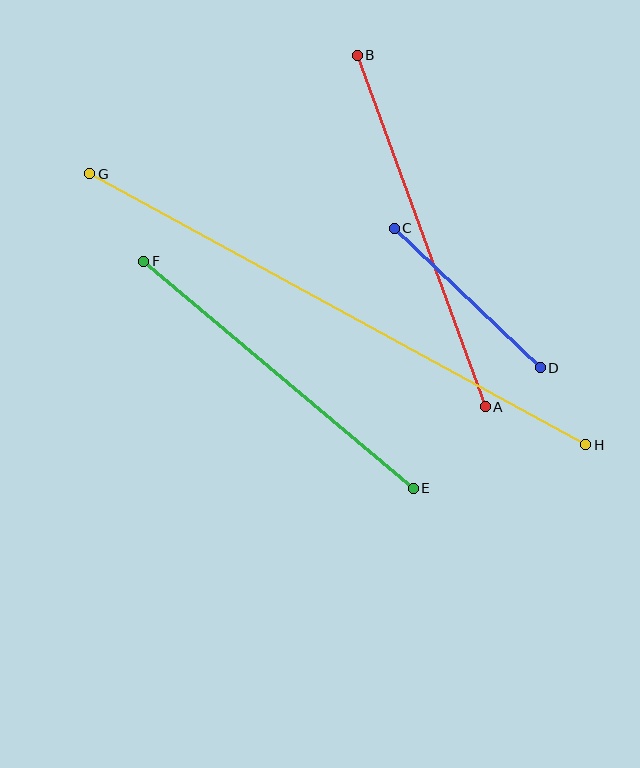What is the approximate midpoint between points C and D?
The midpoint is at approximately (467, 298) pixels.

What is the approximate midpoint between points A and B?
The midpoint is at approximately (421, 231) pixels.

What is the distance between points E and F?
The distance is approximately 353 pixels.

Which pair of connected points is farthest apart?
Points G and H are farthest apart.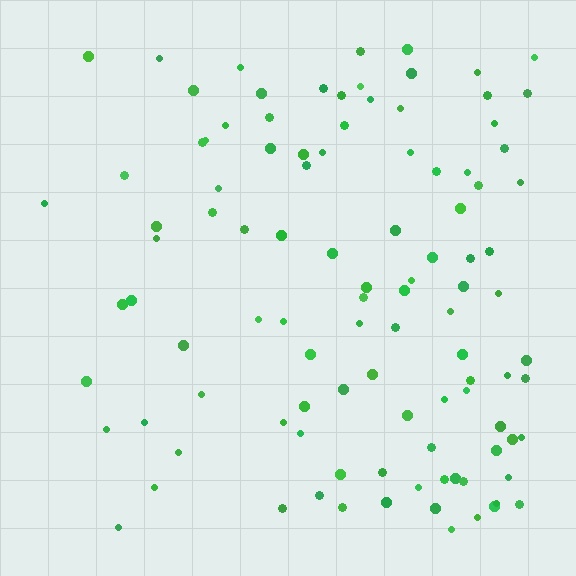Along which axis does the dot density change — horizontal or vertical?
Horizontal.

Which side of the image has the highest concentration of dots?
The right.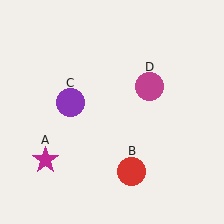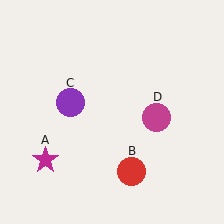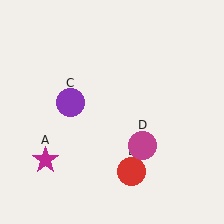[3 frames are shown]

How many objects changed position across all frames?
1 object changed position: magenta circle (object D).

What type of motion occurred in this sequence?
The magenta circle (object D) rotated clockwise around the center of the scene.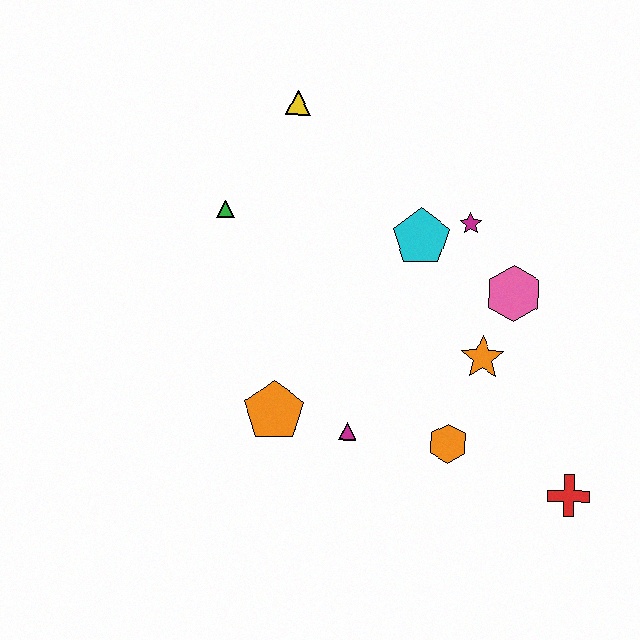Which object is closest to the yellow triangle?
The green triangle is closest to the yellow triangle.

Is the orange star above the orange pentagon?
Yes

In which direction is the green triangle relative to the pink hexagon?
The green triangle is to the left of the pink hexagon.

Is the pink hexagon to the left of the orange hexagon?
No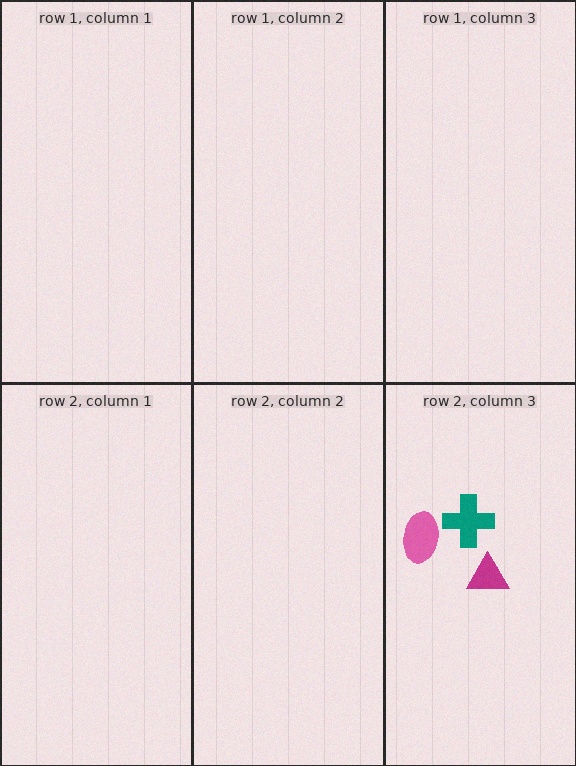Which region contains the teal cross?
The row 2, column 3 region.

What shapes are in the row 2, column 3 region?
The pink ellipse, the magenta triangle, the teal cross.